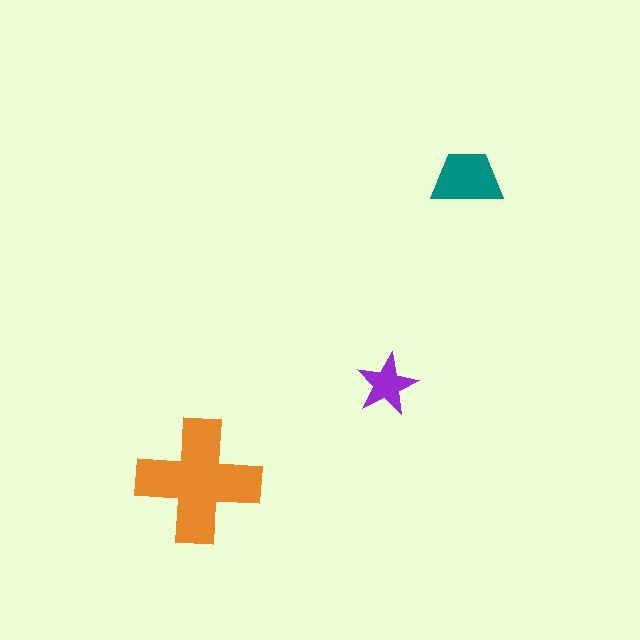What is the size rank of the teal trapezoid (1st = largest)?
2nd.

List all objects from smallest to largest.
The purple star, the teal trapezoid, the orange cross.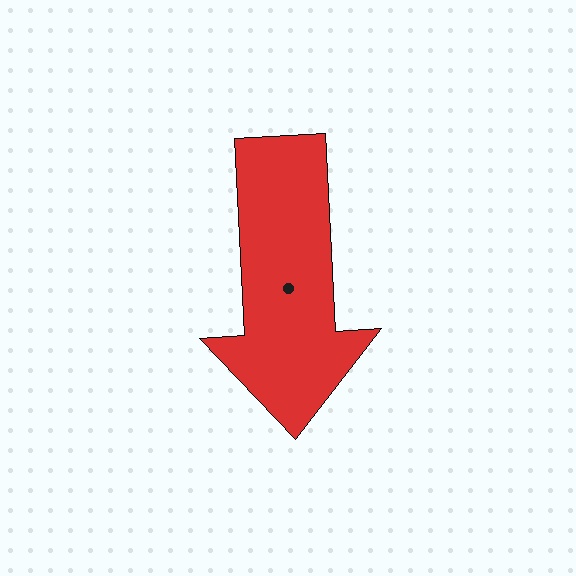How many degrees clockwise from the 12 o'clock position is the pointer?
Approximately 177 degrees.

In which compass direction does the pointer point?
South.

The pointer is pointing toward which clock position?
Roughly 6 o'clock.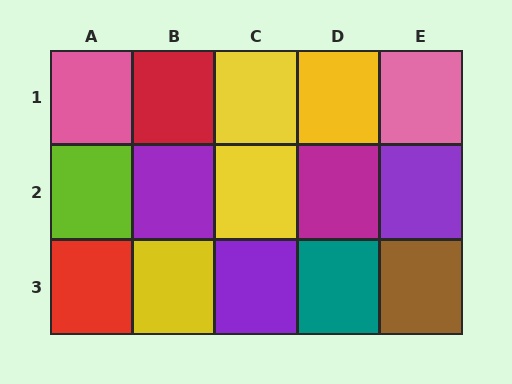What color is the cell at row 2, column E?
Purple.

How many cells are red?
2 cells are red.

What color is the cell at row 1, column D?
Yellow.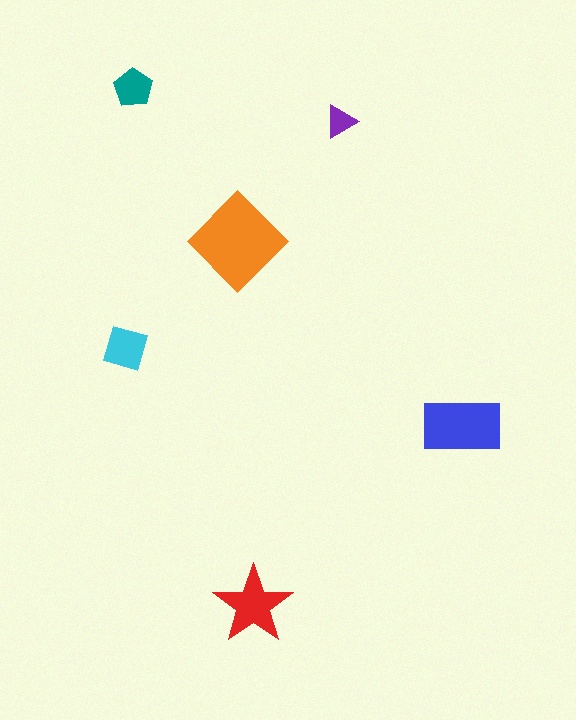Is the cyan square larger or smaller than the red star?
Smaller.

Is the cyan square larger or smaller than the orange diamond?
Smaller.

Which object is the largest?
The orange diamond.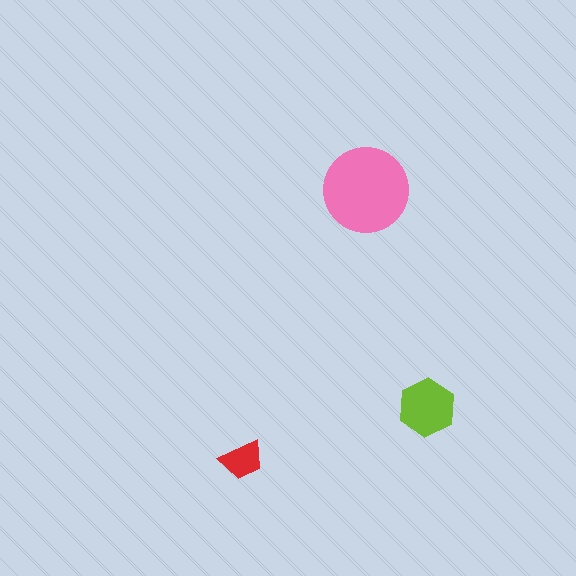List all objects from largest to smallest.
The pink circle, the lime hexagon, the red trapezoid.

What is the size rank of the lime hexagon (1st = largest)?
2nd.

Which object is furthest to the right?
The lime hexagon is rightmost.